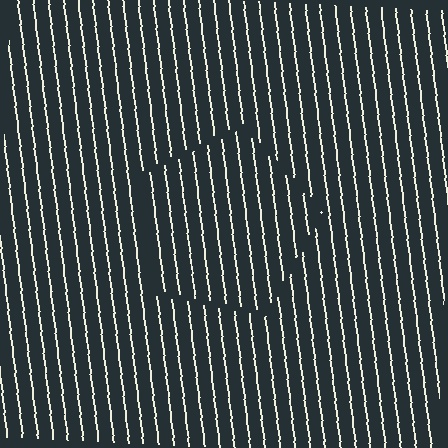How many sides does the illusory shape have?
5 sides — the line-ends trace a pentagon.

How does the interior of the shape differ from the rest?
The interior of the shape contains the same grating, shifted by half a period — the contour is defined by the phase discontinuity where line-ends from the inner and outer gratings abut.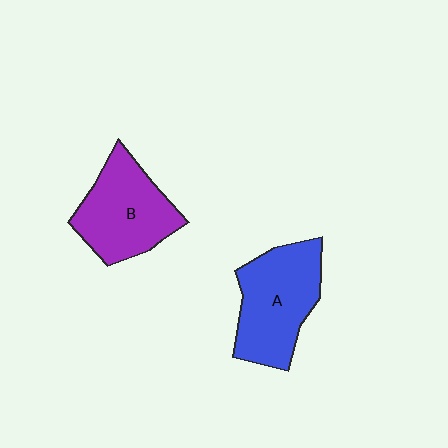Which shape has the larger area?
Shape A (blue).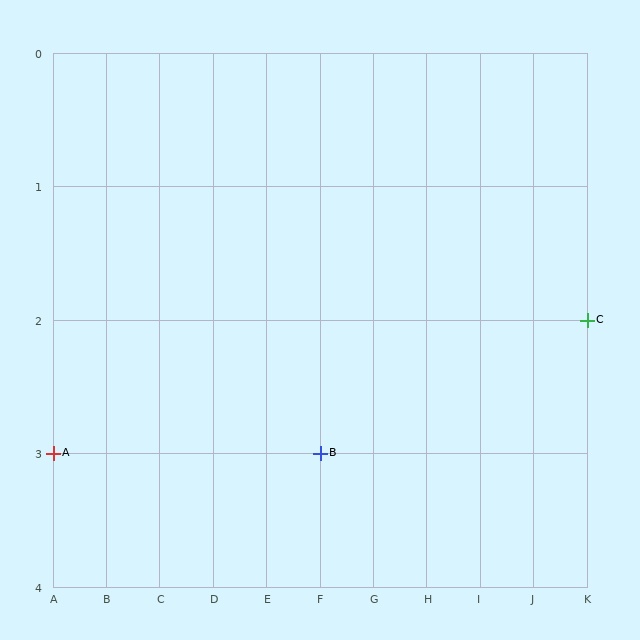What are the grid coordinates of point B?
Point B is at grid coordinates (F, 3).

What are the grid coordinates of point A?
Point A is at grid coordinates (A, 3).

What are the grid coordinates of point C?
Point C is at grid coordinates (K, 2).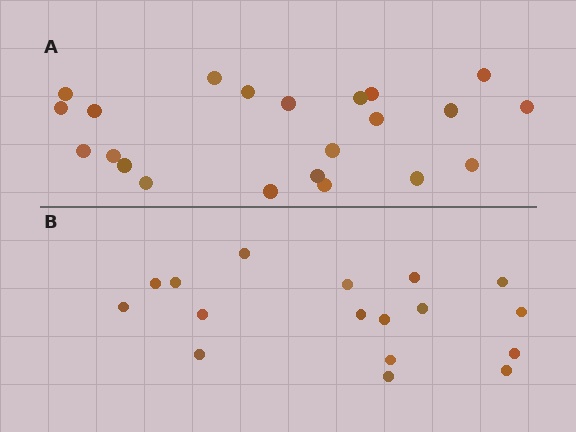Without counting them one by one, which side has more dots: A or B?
Region A (the top region) has more dots.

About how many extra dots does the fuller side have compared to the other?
Region A has about 5 more dots than region B.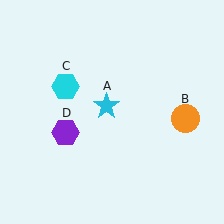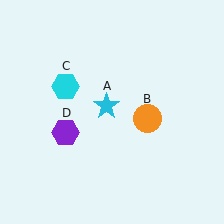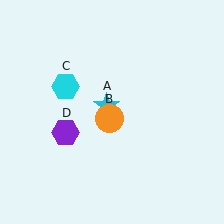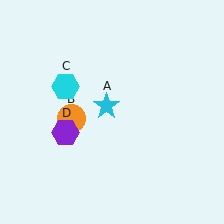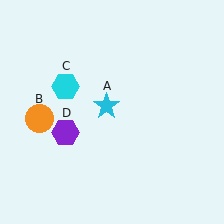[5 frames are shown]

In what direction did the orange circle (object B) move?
The orange circle (object B) moved left.